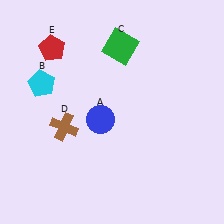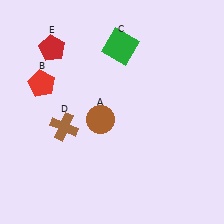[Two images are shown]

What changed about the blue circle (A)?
In Image 1, A is blue. In Image 2, it changed to brown.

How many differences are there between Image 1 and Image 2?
There are 2 differences between the two images.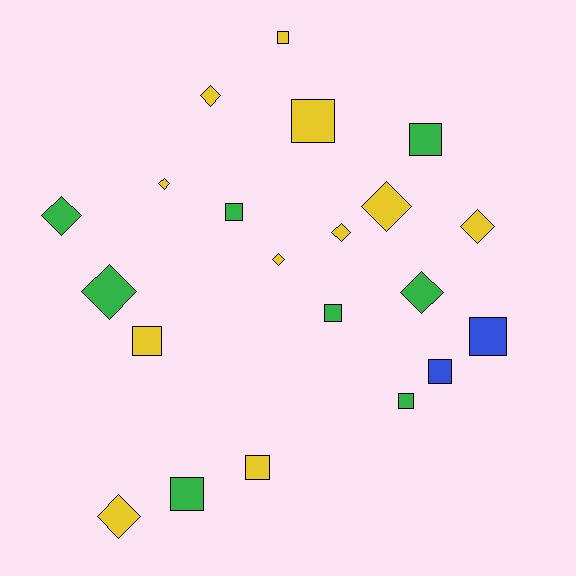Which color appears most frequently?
Yellow, with 11 objects.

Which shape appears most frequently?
Square, with 11 objects.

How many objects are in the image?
There are 21 objects.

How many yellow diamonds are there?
There are 7 yellow diamonds.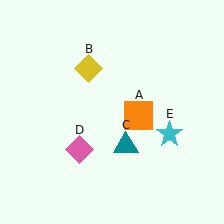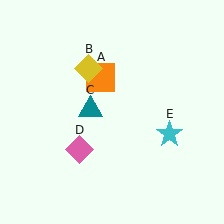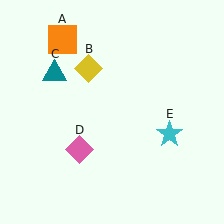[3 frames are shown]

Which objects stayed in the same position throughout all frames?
Yellow diamond (object B) and pink diamond (object D) and cyan star (object E) remained stationary.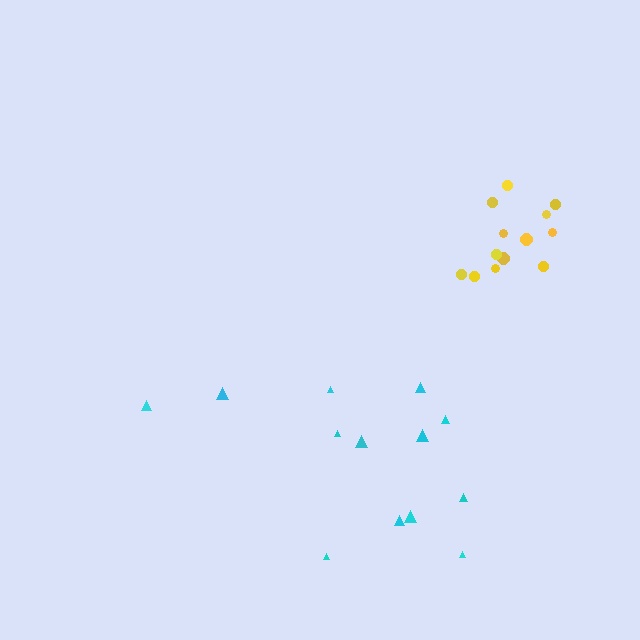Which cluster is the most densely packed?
Yellow.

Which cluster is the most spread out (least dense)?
Cyan.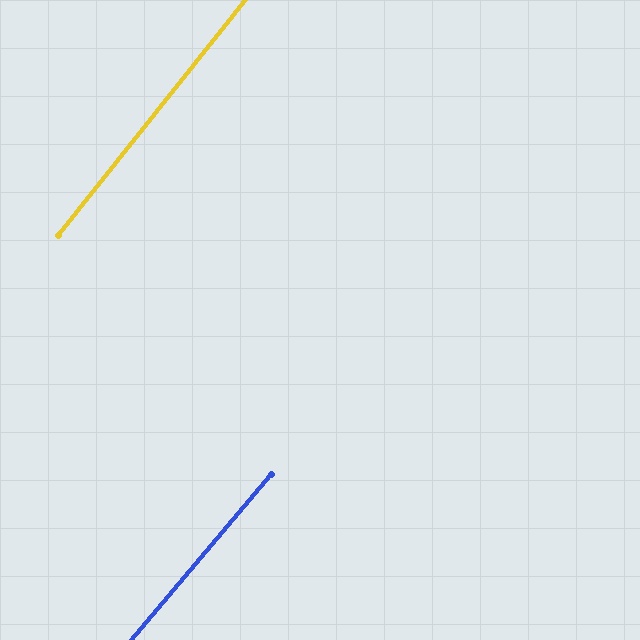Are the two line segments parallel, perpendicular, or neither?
Parallel — their directions differ by only 1.7°.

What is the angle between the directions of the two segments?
Approximately 2 degrees.